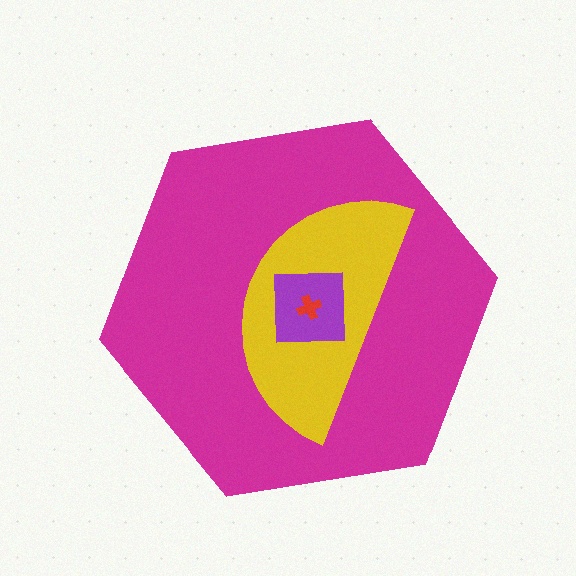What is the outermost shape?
The magenta hexagon.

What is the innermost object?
The red cross.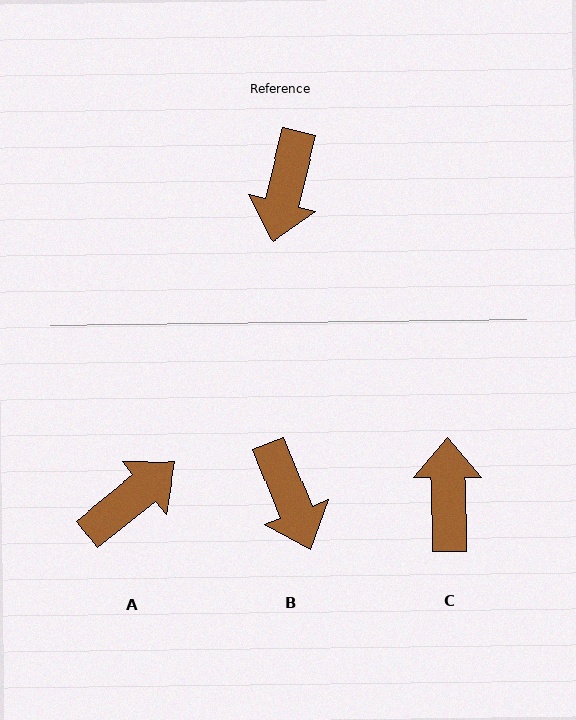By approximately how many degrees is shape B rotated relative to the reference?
Approximately 35 degrees counter-clockwise.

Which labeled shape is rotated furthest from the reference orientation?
C, about 166 degrees away.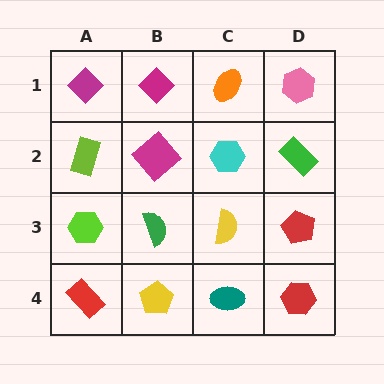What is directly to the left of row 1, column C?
A magenta diamond.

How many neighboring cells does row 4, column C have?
3.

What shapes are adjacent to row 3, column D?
A green rectangle (row 2, column D), a red hexagon (row 4, column D), a yellow semicircle (row 3, column C).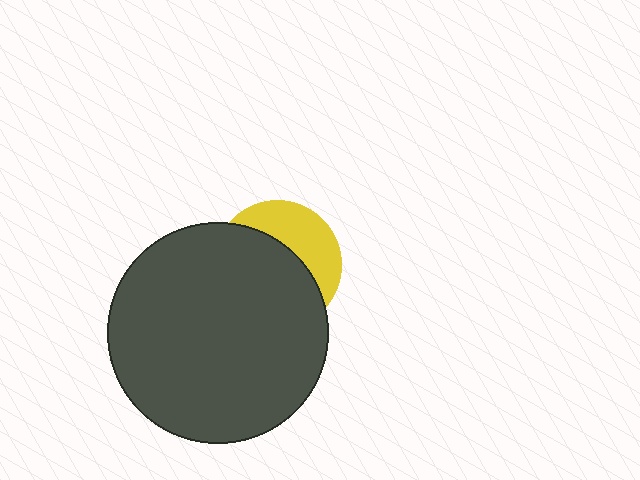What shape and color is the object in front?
The object in front is a dark gray circle.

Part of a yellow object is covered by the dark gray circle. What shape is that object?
It is a circle.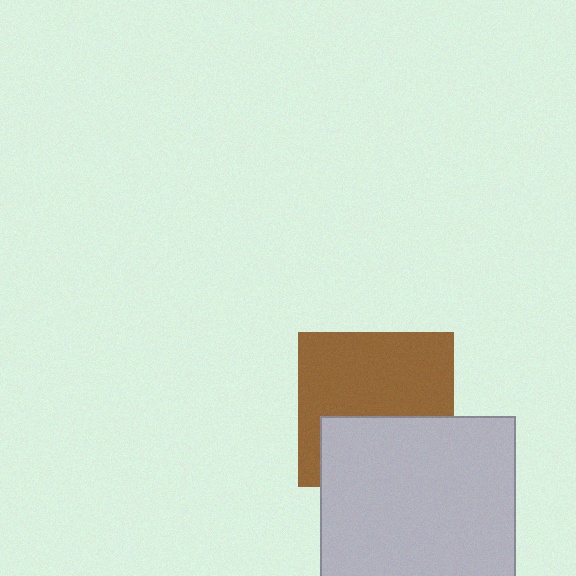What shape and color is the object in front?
The object in front is a light gray square.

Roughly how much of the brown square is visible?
About half of it is visible (roughly 60%).